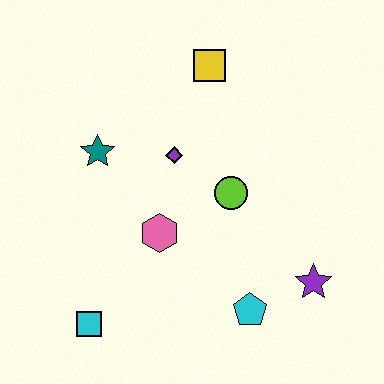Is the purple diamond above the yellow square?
No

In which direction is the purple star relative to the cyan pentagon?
The purple star is to the right of the cyan pentagon.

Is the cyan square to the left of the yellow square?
Yes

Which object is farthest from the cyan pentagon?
The yellow square is farthest from the cyan pentagon.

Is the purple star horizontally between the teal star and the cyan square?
No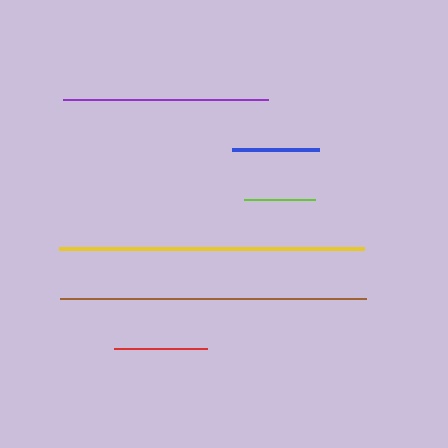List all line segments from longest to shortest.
From longest to shortest: brown, yellow, purple, red, blue, lime.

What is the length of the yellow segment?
The yellow segment is approximately 304 pixels long.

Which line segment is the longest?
The brown line is the longest at approximately 306 pixels.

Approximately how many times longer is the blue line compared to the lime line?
The blue line is approximately 1.2 times the length of the lime line.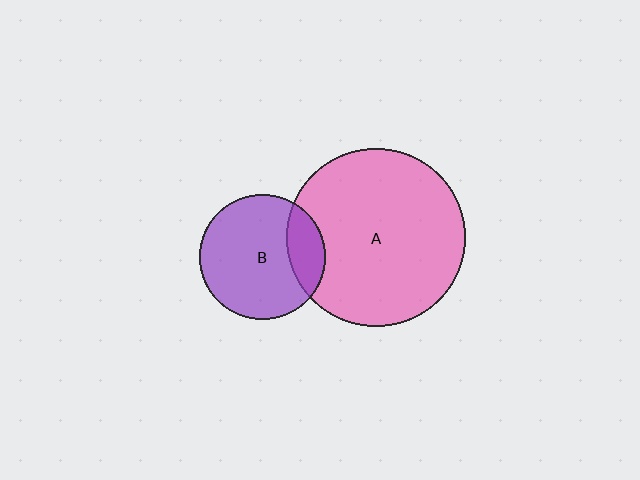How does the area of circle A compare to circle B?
Approximately 2.0 times.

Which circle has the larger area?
Circle A (pink).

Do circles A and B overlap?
Yes.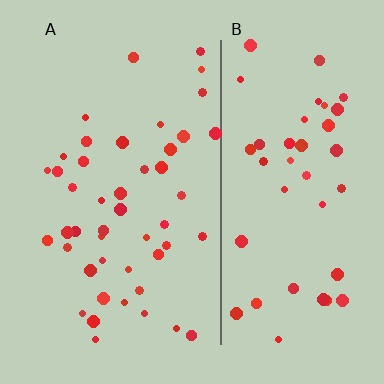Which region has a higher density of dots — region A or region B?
A (the left).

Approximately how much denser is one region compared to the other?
Approximately 1.0× — region A over region B.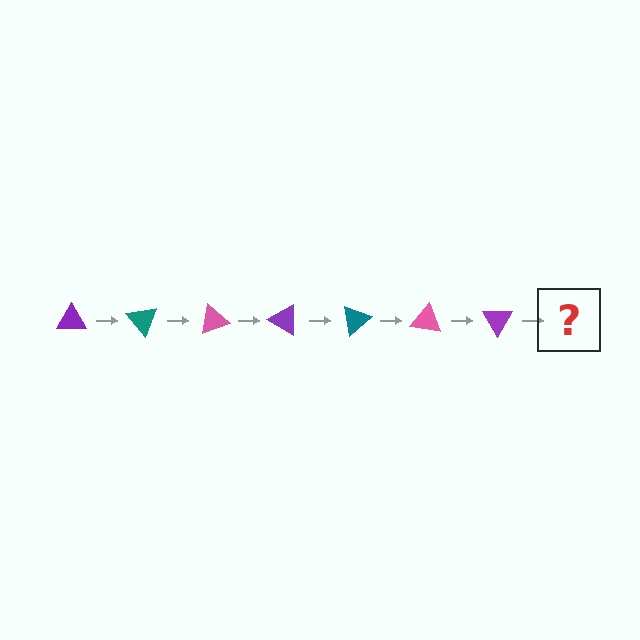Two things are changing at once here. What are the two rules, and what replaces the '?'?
The two rules are that it rotates 50 degrees each step and the color cycles through purple, teal, and pink. The '?' should be a teal triangle, rotated 350 degrees from the start.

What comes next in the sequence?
The next element should be a teal triangle, rotated 350 degrees from the start.